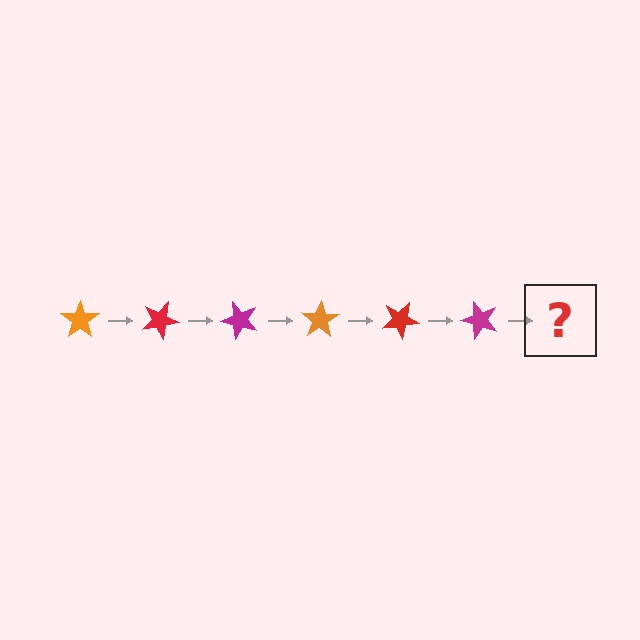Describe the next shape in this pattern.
It should be an orange star, rotated 150 degrees from the start.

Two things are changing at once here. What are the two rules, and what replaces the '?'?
The two rules are that it rotates 25 degrees each step and the color cycles through orange, red, and magenta. The '?' should be an orange star, rotated 150 degrees from the start.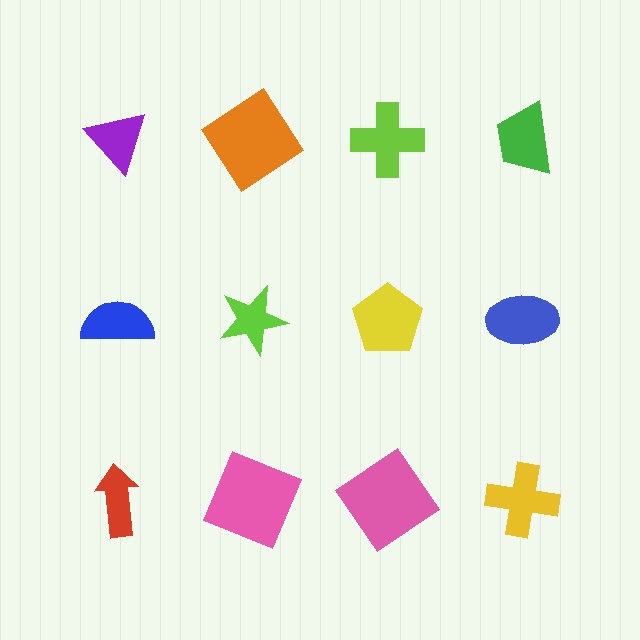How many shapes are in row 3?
4 shapes.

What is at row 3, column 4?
A yellow cross.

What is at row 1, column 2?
An orange diamond.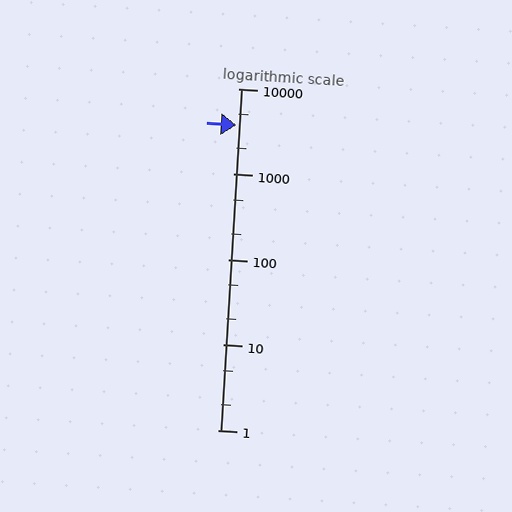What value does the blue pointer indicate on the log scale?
The pointer indicates approximately 3700.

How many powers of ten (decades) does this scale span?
The scale spans 4 decades, from 1 to 10000.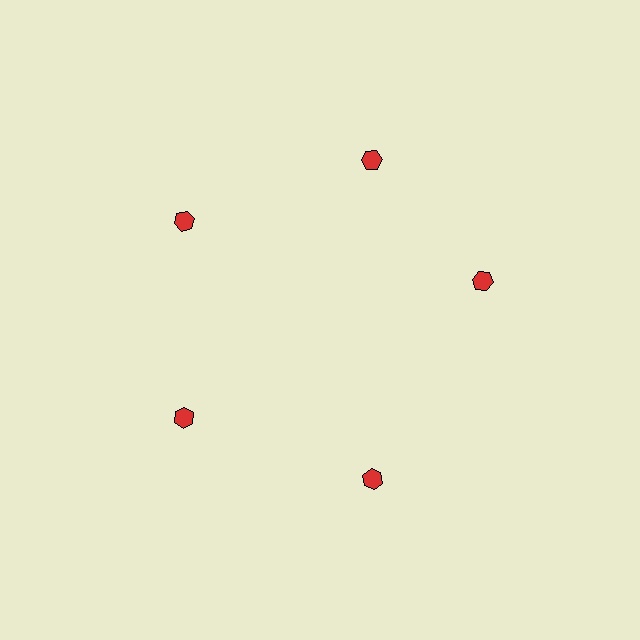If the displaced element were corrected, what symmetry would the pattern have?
It would have 5-fold rotational symmetry — the pattern would map onto itself every 72 degrees.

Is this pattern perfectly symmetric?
No. The 5 red hexagons are arranged in a ring, but one element near the 3 o'clock position is rotated out of alignment along the ring, breaking the 5-fold rotational symmetry.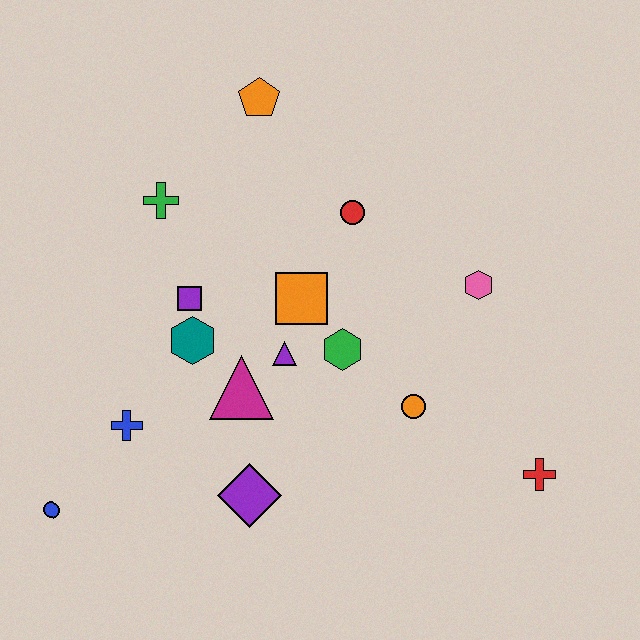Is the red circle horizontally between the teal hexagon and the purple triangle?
No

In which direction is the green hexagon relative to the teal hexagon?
The green hexagon is to the right of the teal hexagon.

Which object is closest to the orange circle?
The green hexagon is closest to the orange circle.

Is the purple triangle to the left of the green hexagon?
Yes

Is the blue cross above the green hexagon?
No